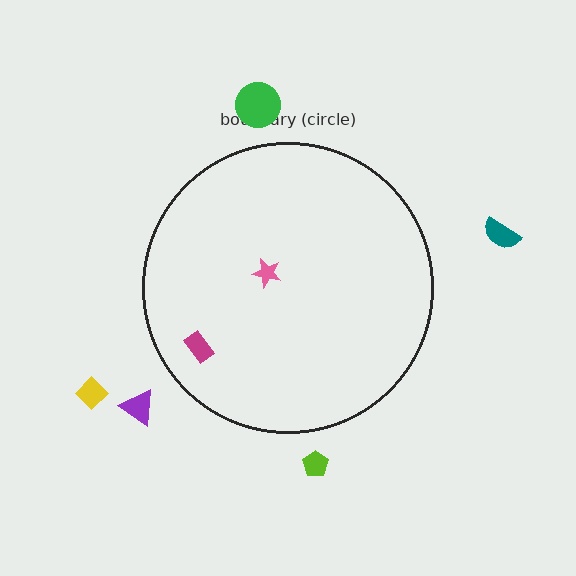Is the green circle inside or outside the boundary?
Outside.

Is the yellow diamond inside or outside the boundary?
Outside.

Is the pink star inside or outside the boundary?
Inside.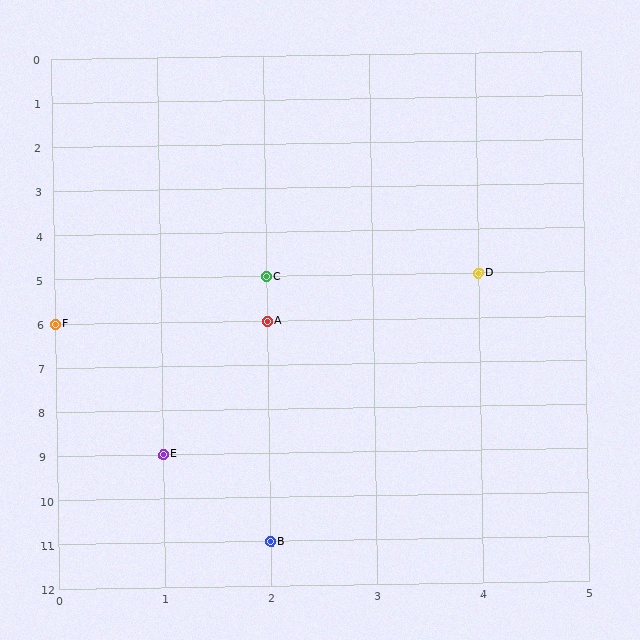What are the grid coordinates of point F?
Point F is at grid coordinates (0, 6).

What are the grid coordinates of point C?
Point C is at grid coordinates (2, 5).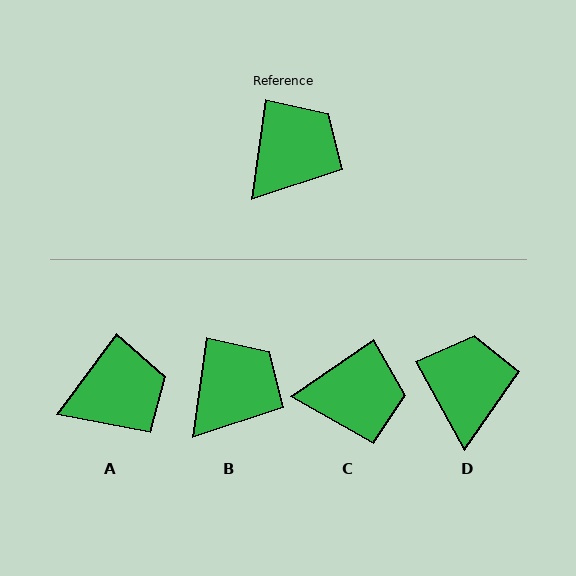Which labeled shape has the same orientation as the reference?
B.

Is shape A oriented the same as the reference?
No, it is off by about 29 degrees.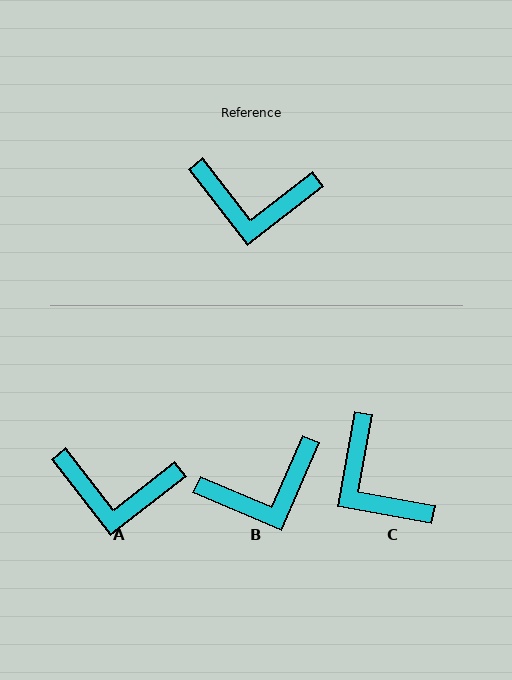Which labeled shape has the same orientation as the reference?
A.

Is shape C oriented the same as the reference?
No, it is off by about 48 degrees.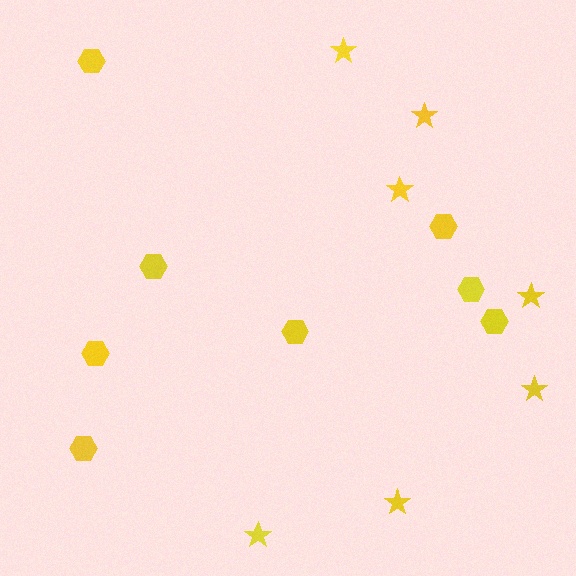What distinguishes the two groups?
There are 2 groups: one group of stars (7) and one group of hexagons (8).